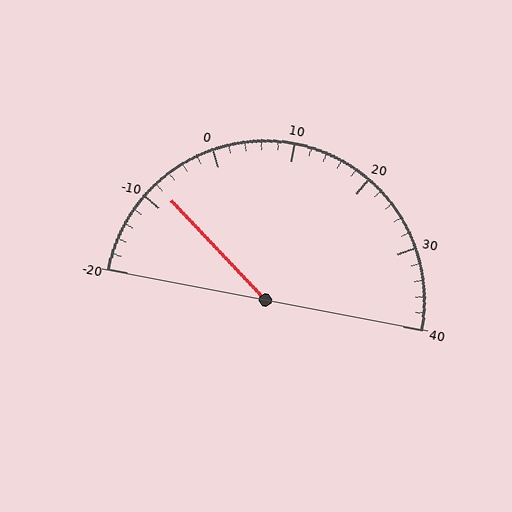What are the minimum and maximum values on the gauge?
The gauge ranges from -20 to 40.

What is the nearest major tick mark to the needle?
The nearest major tick mark is -10.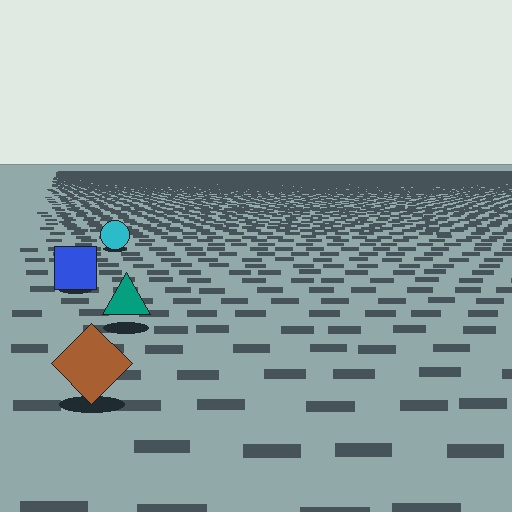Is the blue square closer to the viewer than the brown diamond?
No. The brown diamond is closer — you can tell from the texture gradient: the ground texture is coarser near it.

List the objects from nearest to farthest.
From nearest to farthest: the brown diamond, the teal triangle, the blue square, the cyan circle.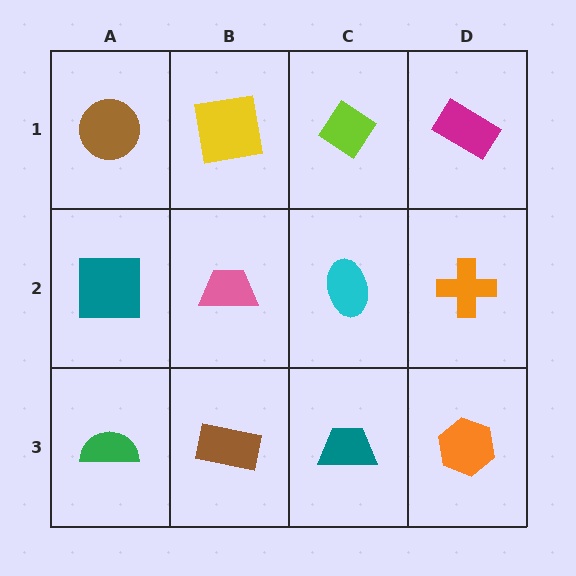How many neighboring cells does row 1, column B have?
3.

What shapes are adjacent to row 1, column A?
A teal square (row 2, column A), a yellow square (row 1, column B).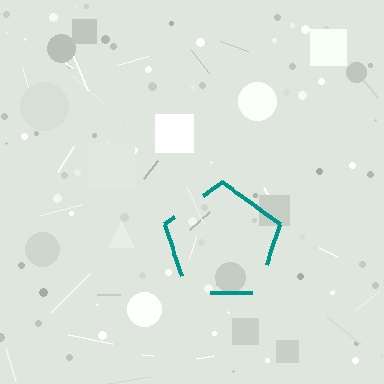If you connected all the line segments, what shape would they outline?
They would outline a pentagon.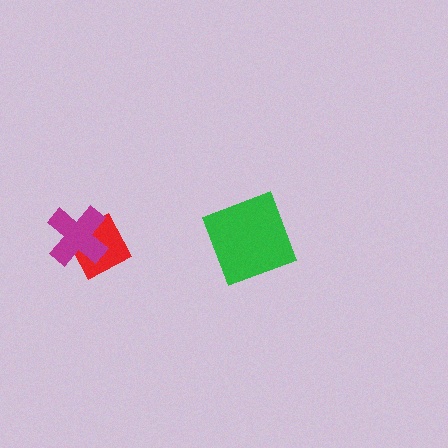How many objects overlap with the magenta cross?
1 object overlaps with the magenta cross.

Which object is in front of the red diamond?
The magenta cross is in front of the red diamond.